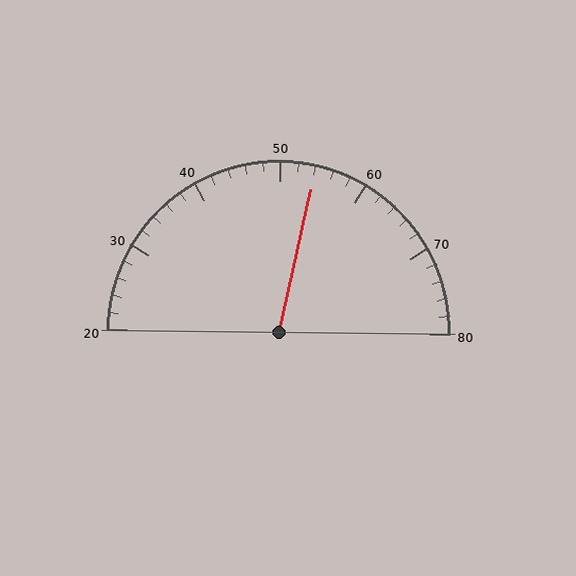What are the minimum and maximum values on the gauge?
The gauge ranges from 20 to 80.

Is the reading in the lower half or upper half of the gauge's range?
The reading is in the upper half of the range (20 to 80).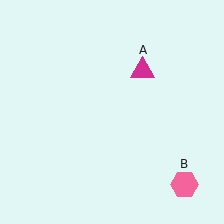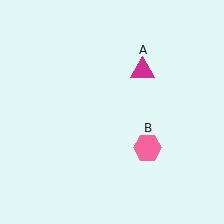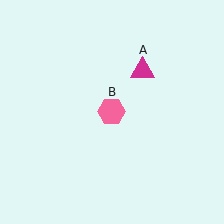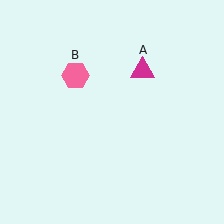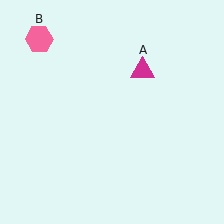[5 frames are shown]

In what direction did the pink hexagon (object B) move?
The pink hexagon (object B) moved up and to the left.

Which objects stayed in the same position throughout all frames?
Magenta triangle (object A) remained stationary.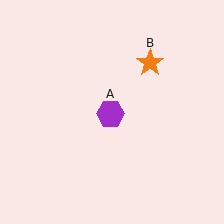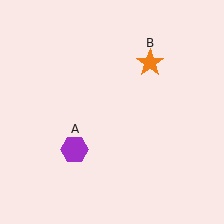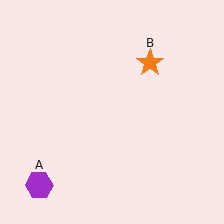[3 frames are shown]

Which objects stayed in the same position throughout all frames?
Orange star (object B) remained stationary.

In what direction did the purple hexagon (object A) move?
The purple hexagon (object A) moved down and to the left.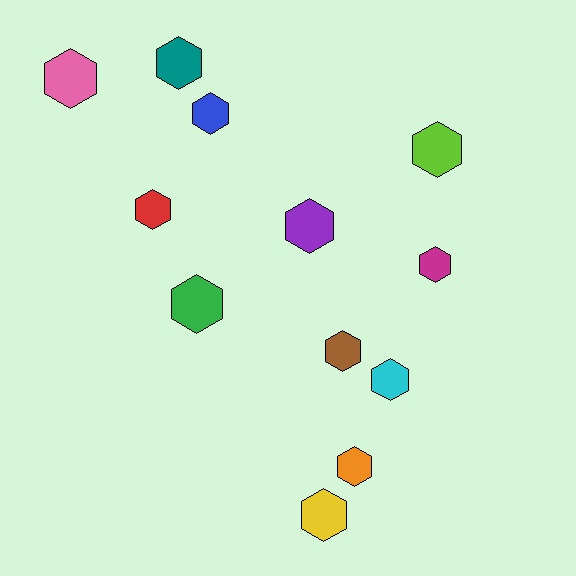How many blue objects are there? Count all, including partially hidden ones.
There is 1 blue object.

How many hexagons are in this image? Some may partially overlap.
There are 12 hexagons.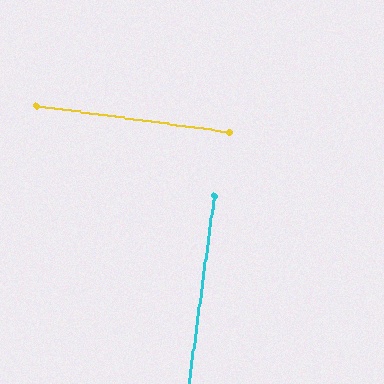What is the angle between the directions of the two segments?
Approximately 90 degrees.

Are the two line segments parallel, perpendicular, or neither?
Perpendicular — they meet at approximately 90°.